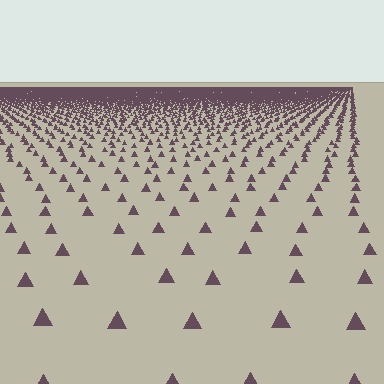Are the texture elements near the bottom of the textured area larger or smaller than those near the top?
Larger. Near the bottom, elements are closer to the viewer and appear at a bigger on-screen size.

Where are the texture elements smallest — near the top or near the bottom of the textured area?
Near the top.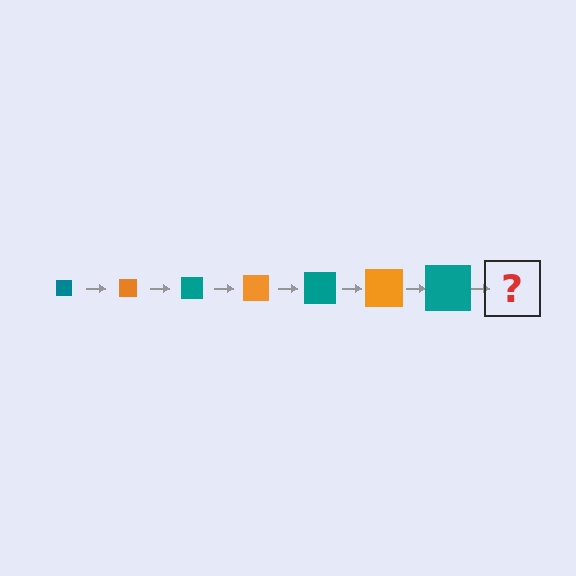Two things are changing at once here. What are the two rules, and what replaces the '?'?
The two rules are that the square grows larger each step and the color cycles through teal and orange. The '?' should be an orange square, larger than the previous one.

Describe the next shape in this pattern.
It should be an orange square, larger than the previous one.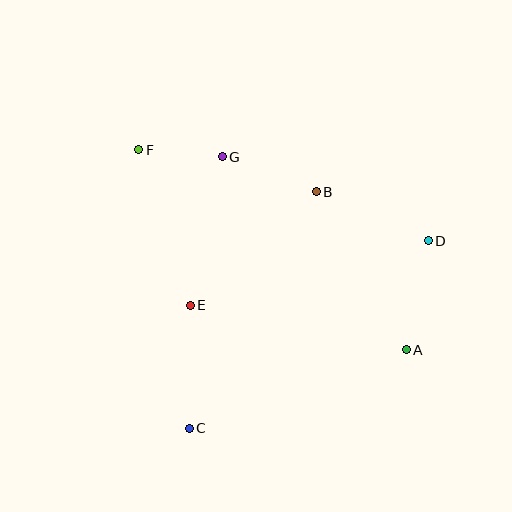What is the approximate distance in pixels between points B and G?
The distance between B and G is approximately 100 pixels.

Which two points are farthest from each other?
Points A and F are farthest from each other.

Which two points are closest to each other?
Points F and G are closest to each other.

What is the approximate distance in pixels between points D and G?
The distance between D and G is approximately 222 pixels.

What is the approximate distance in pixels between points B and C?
The distance between B and C is approximately 269 pixels.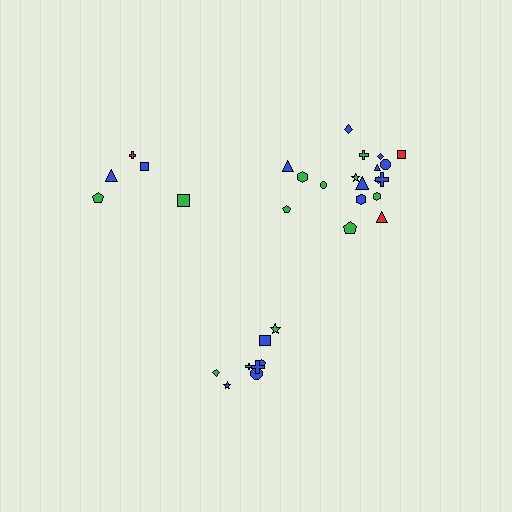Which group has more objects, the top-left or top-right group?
The top-right group.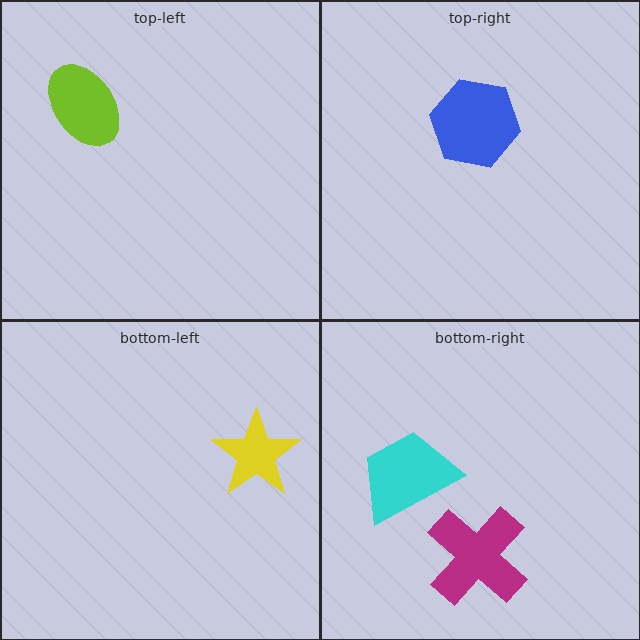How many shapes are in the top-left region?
1.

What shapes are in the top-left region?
The lime ellipse.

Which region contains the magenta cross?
The bottom-right region.